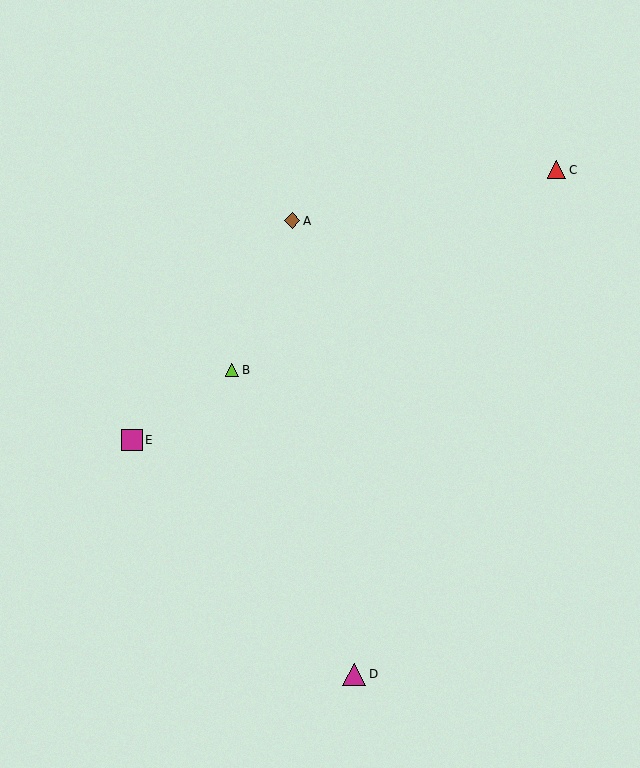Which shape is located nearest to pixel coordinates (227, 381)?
The lime triangle (labeled B) at (232, 370) is nearest to that location.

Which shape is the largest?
The magenta triangle (labeled D) is the largest.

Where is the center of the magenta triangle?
The center of the magenta triangle is at (354, 674).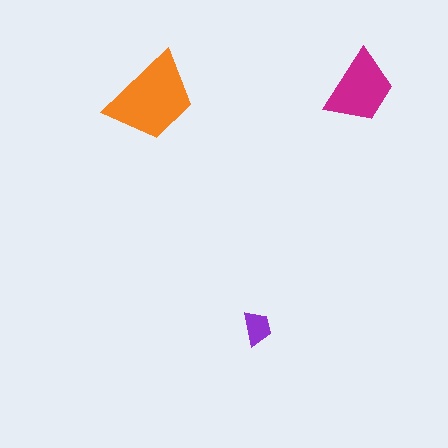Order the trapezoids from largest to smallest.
the orange one, the magenta one, the purple one.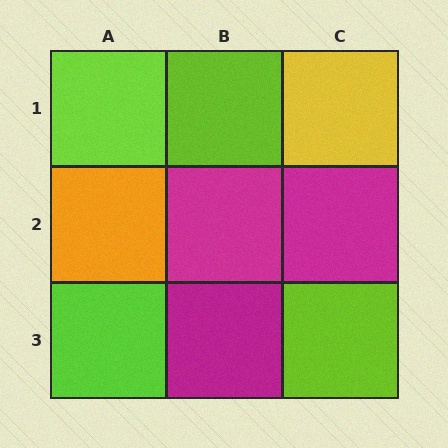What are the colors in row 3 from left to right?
Lime, magenta, lime.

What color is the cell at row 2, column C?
Magenta.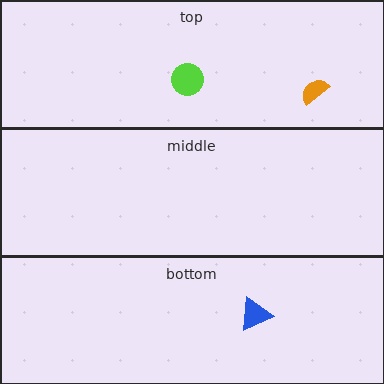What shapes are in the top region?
The lime circle, the orange semicircle.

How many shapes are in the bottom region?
1.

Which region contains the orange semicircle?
The top region.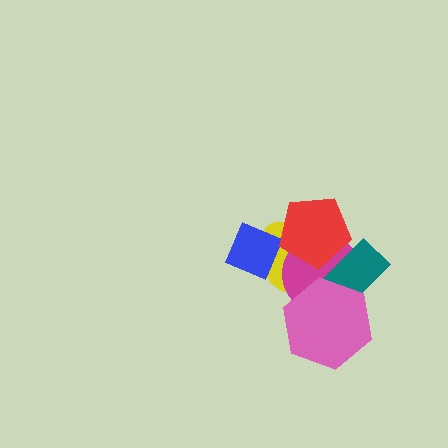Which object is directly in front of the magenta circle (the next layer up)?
The teal rectangle is directly in front of the magenta circle.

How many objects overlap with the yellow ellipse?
3 objects overlap with the yellow ellipse.